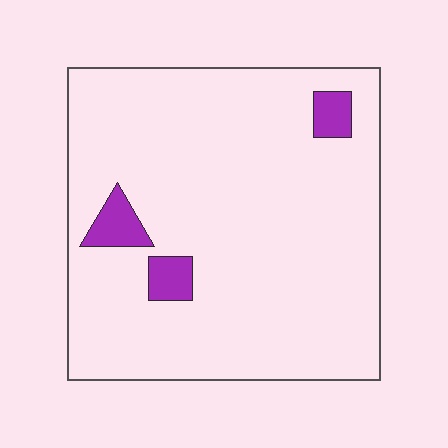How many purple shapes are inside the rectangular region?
3.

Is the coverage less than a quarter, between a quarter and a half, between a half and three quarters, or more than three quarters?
Less than a quarter.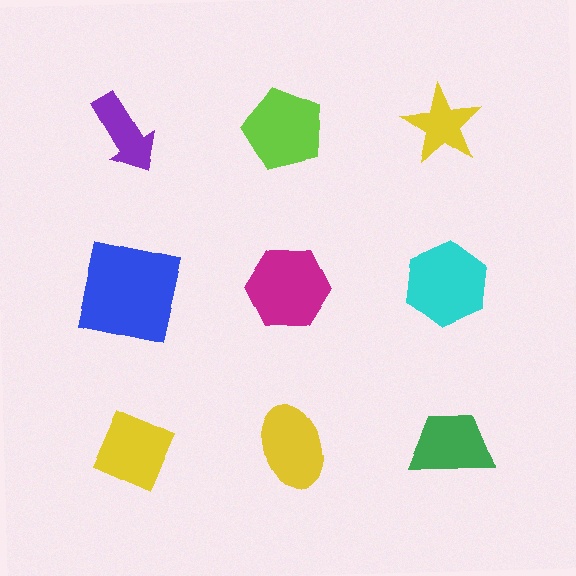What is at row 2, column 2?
A magenta hexagon.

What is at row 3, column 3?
A green trapezoid.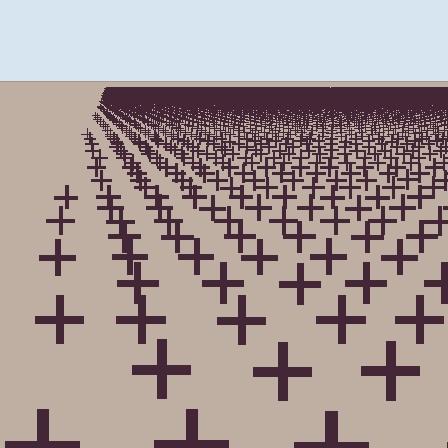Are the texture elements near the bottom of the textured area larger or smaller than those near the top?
Larger. Near the bottom, elements are closer to the viewer and appear at a bigger on-screen size.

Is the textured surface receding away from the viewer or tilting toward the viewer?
The surface is receding away from the viewer. Texture elements get smaller and denser toward the top.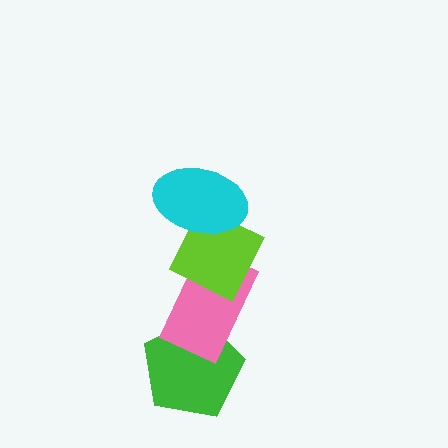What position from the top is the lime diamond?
The lime diamond is 2nd from the top.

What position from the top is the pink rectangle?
The pink rectangle is 3rd from the top.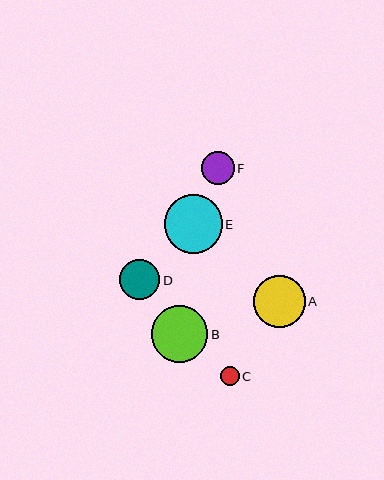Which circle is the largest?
Circle E is the largest with a size of approximately 58 pixels.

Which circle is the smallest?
Circle C is the smallest with a size of approximately 19 pixels.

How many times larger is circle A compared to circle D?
Circle A is approximately 1.3 times the size of circle D.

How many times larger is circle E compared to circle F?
Circle E is approximately 1.8 times the size of circle F.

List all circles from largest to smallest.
From largest to smallest: E, B, A, D, F, C.